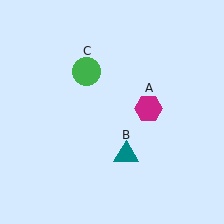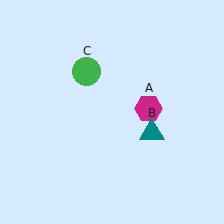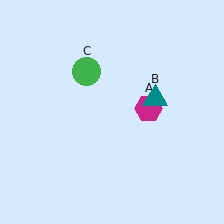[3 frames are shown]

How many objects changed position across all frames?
1 object changed position: teal triangle (object B).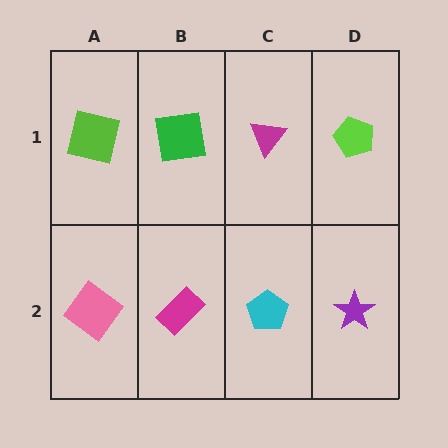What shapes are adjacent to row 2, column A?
A lime square (row 1, column A), a magenta rectangle (row 2, column B).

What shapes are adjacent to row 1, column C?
A cyan pentagon (row 2, column C), a green square (row 1, column B), a lime pentagon (row 1, column D).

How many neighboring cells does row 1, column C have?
3.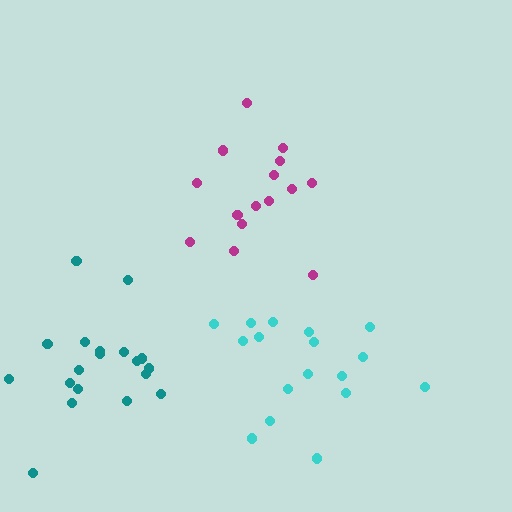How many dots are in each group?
Group 1: 17 dots, Group 2: 19 dots, Group 3: 15 dots (51 total).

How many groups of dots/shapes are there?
There are 3 groups.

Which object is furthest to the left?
The teal cluster is leftmost.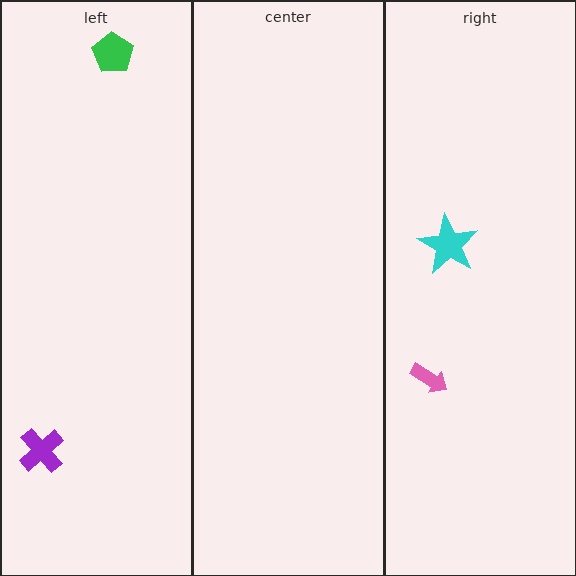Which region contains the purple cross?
The left region.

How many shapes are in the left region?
2.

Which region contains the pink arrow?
The right region.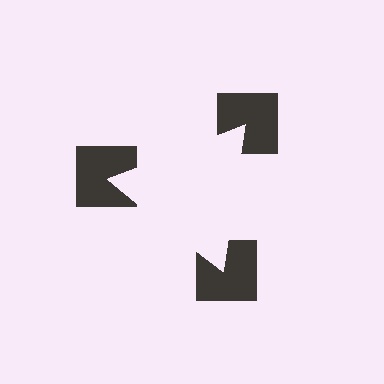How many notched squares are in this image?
There are 3 — one at each vertex of the illusory triangle.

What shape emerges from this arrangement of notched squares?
An illusory triangle — its edges are inferred from the aligned wedge cuts in the notched squares, not physically drawn.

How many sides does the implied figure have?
3 sides.